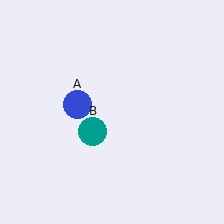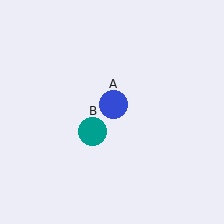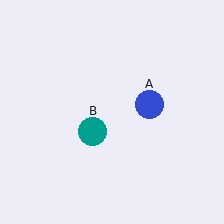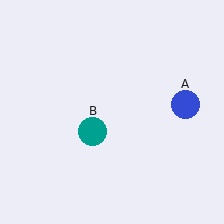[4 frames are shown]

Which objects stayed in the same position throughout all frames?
Teal circle (object B) remained stationary.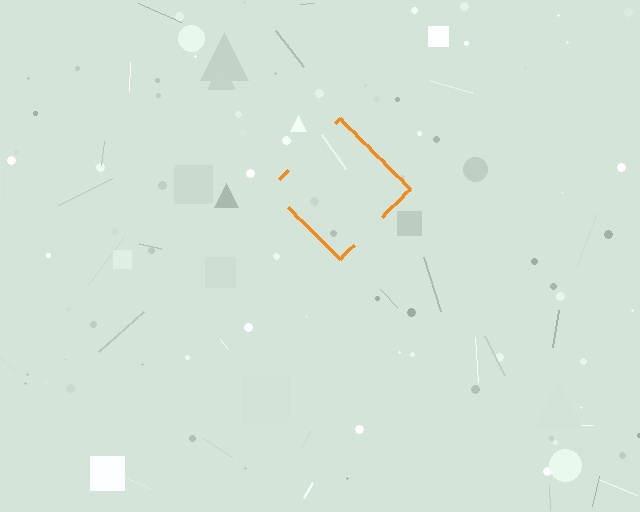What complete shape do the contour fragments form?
The contour fragments form a diamond.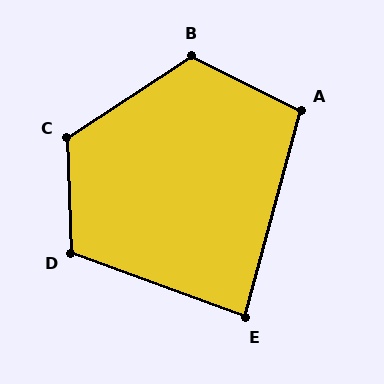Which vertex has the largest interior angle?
C, at approximately 122 degrees.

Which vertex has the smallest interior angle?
E, at approximately 85 degrees.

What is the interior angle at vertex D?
Approximately 112 degrees (obtuse).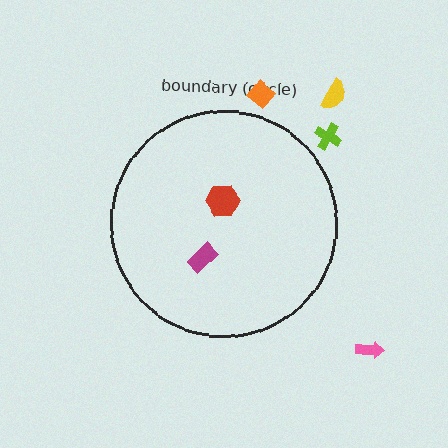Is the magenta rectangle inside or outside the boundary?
Inside.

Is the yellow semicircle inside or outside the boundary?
Outside.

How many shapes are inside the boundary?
2 inside, 4 outside.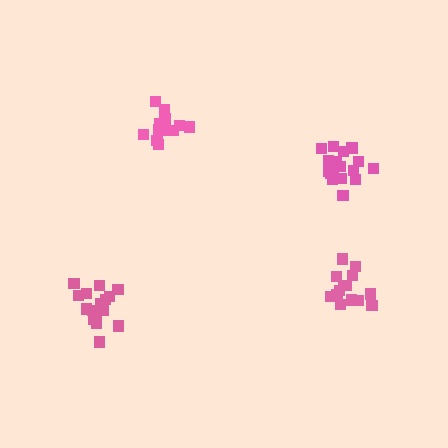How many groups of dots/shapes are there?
There are 4 groups.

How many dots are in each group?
Group 1: 14 dots, Group 2: 17 dots, Group 3: 15 dots, Group 4: 17 dots (63 total).